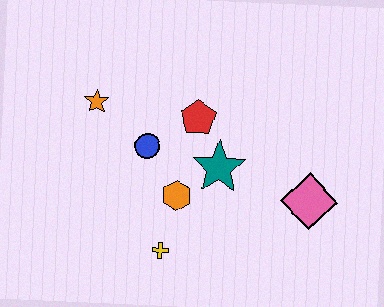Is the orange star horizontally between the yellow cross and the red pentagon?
No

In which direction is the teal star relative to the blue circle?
The teal star is to the right of the blue circle.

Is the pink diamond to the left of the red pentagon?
No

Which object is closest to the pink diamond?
The teal star is closest to the pink diamond.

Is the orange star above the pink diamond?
Yes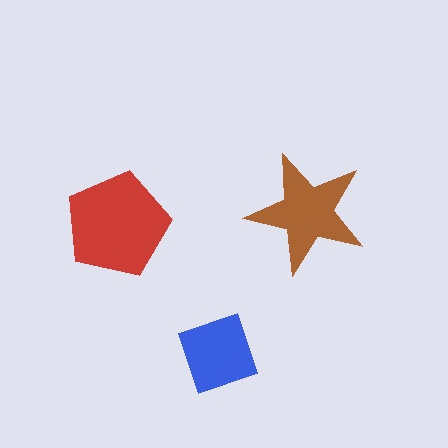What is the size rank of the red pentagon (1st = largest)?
1st.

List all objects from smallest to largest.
The blue diamond, the brown star, the red pentagon.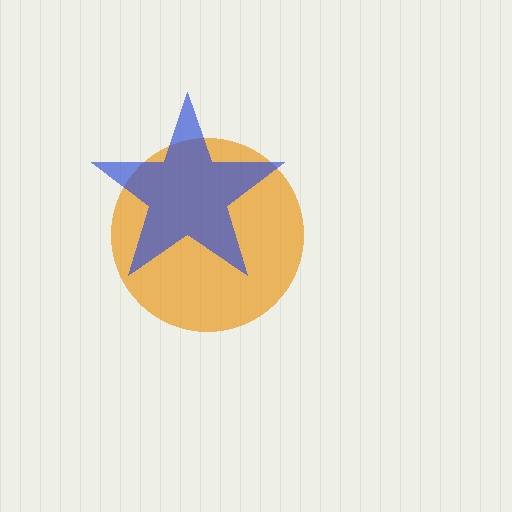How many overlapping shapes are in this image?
There are 2 overlapping shapes in the image.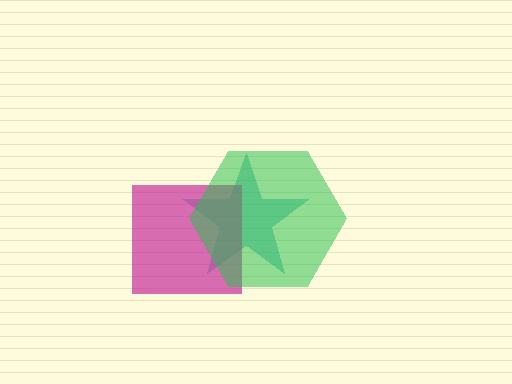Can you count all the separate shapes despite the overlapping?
Yes, there are 3 separate shapes.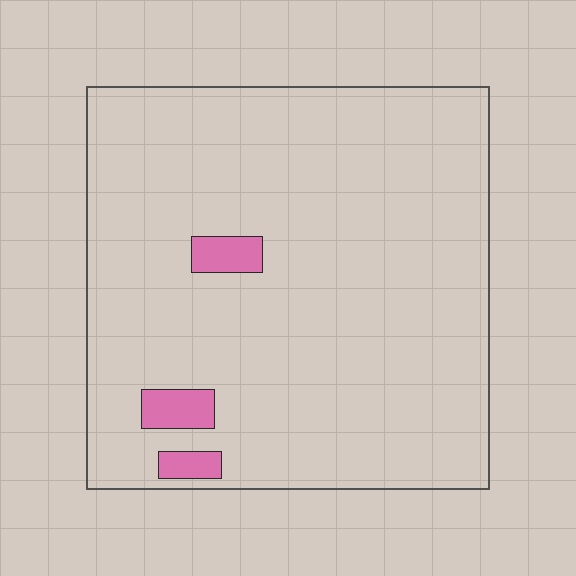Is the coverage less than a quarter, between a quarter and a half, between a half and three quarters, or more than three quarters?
Less than a quarter.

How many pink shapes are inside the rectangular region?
3.